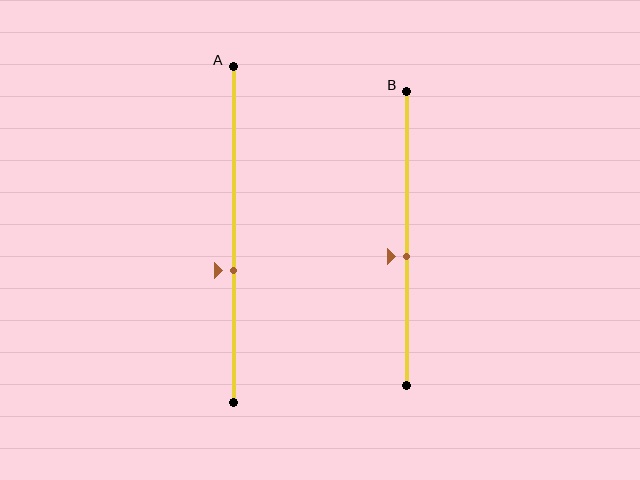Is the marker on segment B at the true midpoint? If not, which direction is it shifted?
No, the marker on segment B is shifted downward by about 6% of the segment length.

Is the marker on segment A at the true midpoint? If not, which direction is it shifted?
No, the marker on segment A is shifted downward by about 11% of the segment length.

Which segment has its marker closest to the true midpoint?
Segment B has its marker closest to the true midpoint.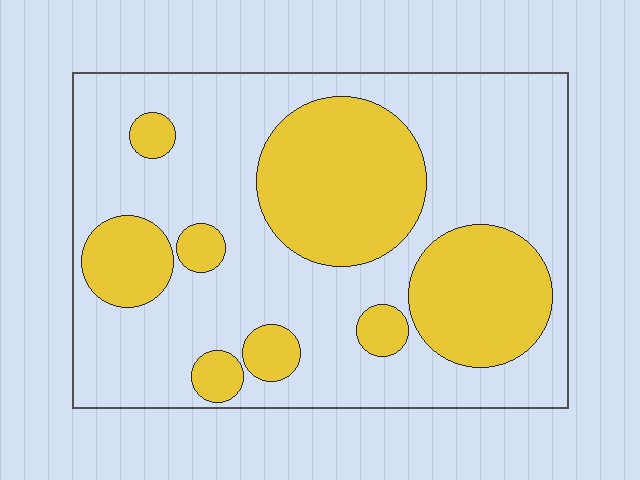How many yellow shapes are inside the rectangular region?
8.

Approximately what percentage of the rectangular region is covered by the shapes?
Approximately 35%.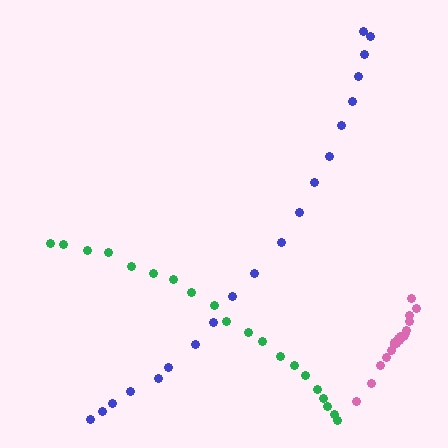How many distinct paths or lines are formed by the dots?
There are 3 distinct paths.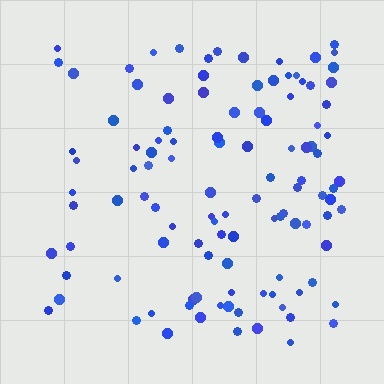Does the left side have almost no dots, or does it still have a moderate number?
Still a moderate number, just noticeably fewer than the right.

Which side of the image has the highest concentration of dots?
The right.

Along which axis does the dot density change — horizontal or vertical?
Horizontal.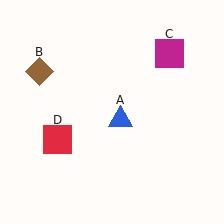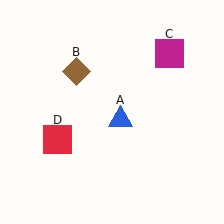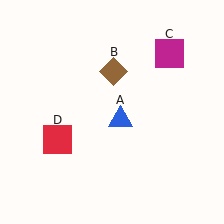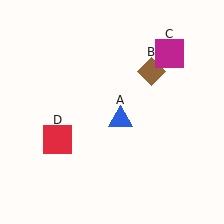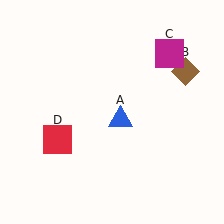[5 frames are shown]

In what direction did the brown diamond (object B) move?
The brown diamond (object B) moved right.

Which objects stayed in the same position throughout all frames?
Blue triangle (object A) and magenta square (object C) and red square (object D) remained stationary.